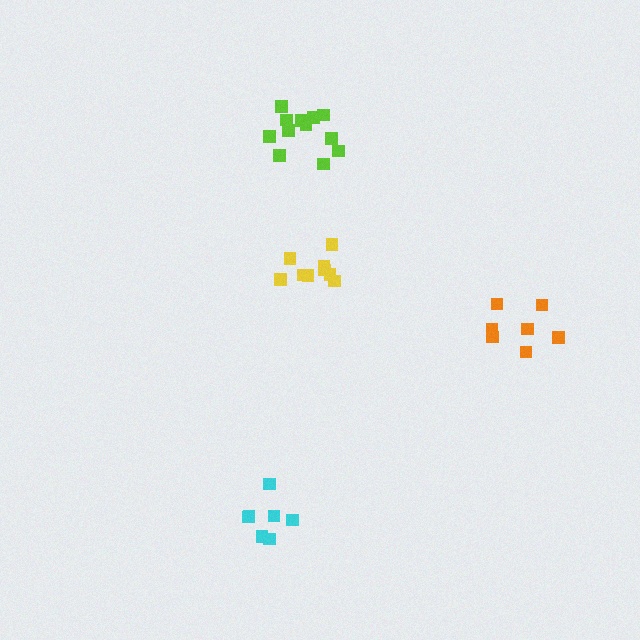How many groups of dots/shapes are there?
There are 4 groups.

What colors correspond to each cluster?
The clusters are colored: cyan, lime, orange, yellow.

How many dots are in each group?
Group 1: 7 dots, Group 2: 12 dots, Group 3: 7 dots, Group 4: 9 dots (35 total).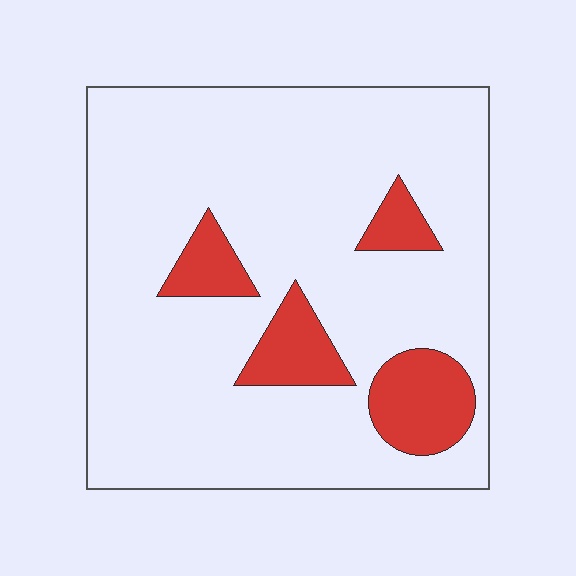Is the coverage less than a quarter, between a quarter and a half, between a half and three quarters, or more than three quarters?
Less than a quarter.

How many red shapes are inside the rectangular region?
4.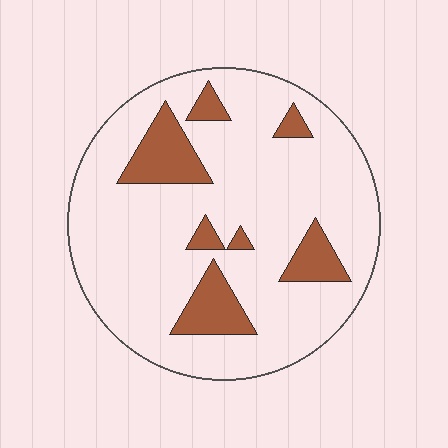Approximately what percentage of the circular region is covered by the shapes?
Approximately 15%.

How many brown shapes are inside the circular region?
7.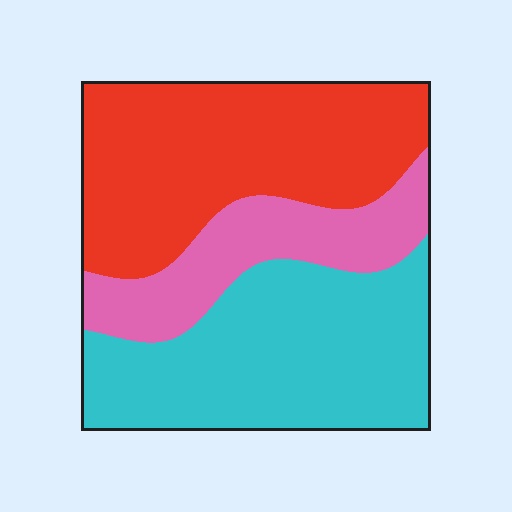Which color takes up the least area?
Pink, at roughly 20%.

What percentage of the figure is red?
Red covers 40% of the figure.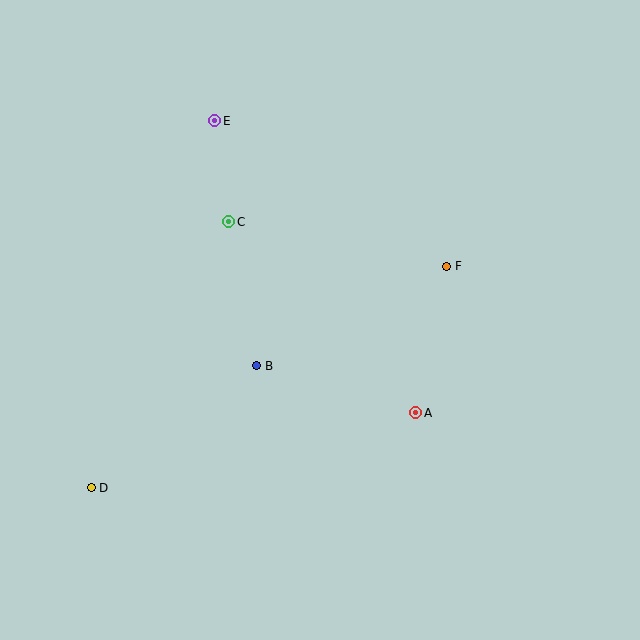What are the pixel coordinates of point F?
Point F is at (447, 266).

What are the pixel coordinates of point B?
Point B is at (257, 366).